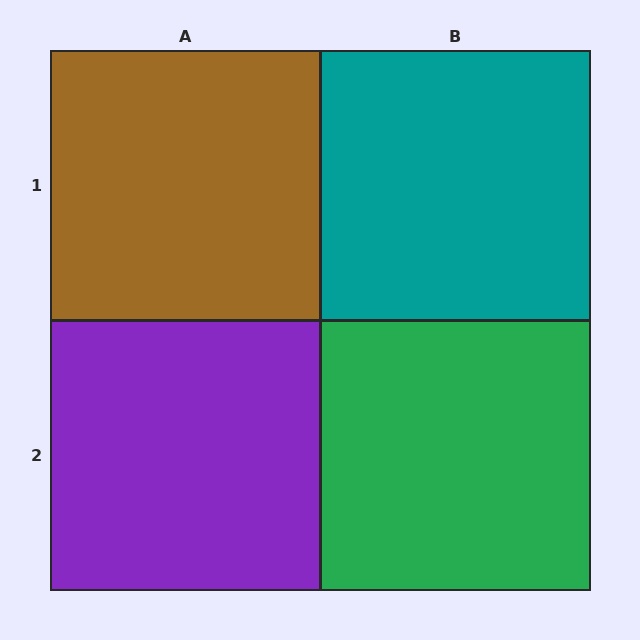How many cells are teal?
1 cell is teal.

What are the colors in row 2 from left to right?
Purple, green.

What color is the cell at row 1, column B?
Teal.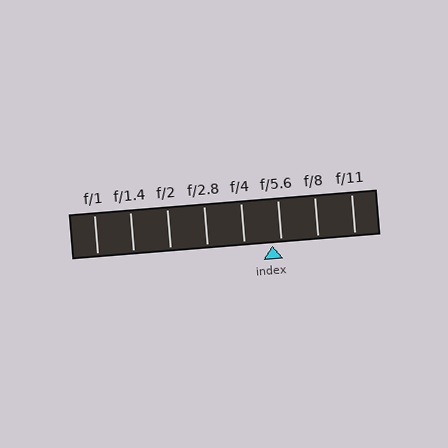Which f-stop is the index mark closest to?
The index mark is closest to f/5.6.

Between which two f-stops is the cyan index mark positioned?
The index mark is between f/4 and f/5.6.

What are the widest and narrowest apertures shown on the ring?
The widest aperture shown is f/1 and the narrowest is f/11.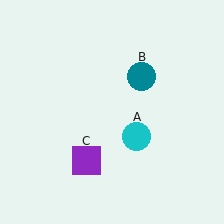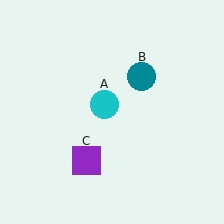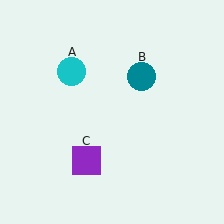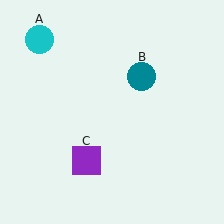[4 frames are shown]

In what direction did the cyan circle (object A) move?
The cyan circle (object A) moved up and to the left.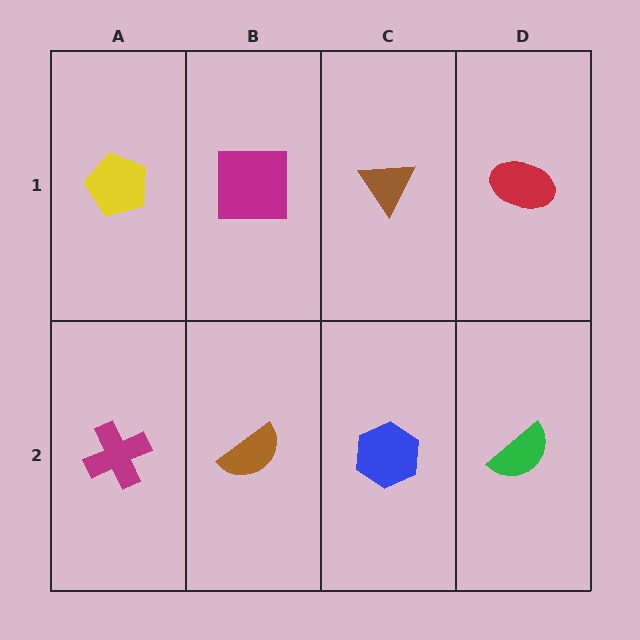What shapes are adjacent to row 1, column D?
A green semicircle (row 2, column D), a brown triangle (row 1, column C).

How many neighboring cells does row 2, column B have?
3.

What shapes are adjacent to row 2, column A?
A yellow pentagon (row 1, column A), a brown semicircle (row 2, column B).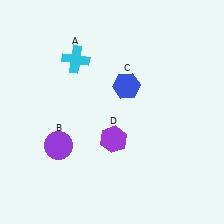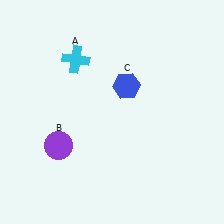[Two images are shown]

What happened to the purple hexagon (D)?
The purple hexagon (D) was removed in Image 2. It was in the bottom-right area of Image 1.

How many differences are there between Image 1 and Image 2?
There is 1 difference between the two images.